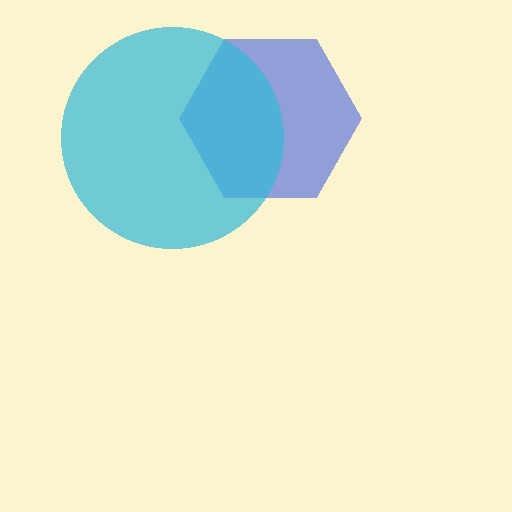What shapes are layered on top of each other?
The layered shapes are: a blue hexagon, a cyan circle.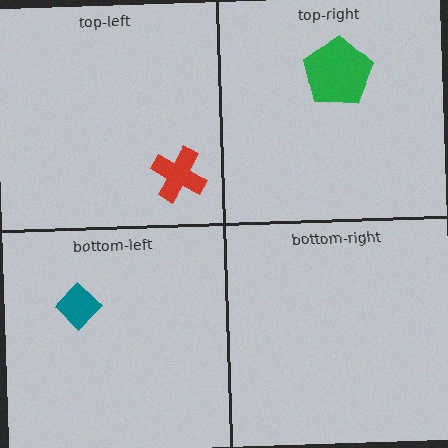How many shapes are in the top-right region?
1.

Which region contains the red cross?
The top-left region.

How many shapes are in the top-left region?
1.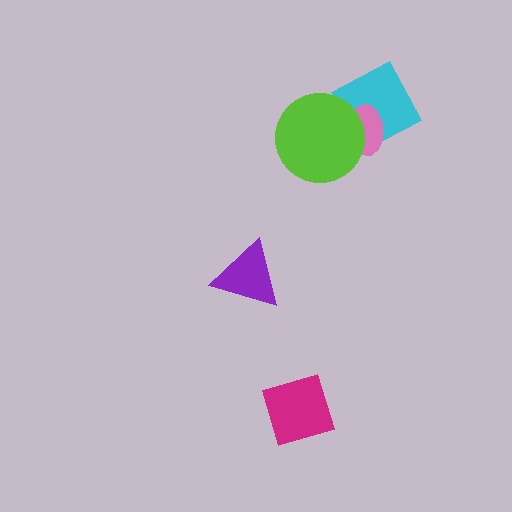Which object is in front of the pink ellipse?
The lime circle is in front of the pink ellipse.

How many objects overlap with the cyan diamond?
2 objects overlap with the cyan diamond.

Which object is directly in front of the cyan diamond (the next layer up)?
The pink ellipse is directly in front of the cyan diamond.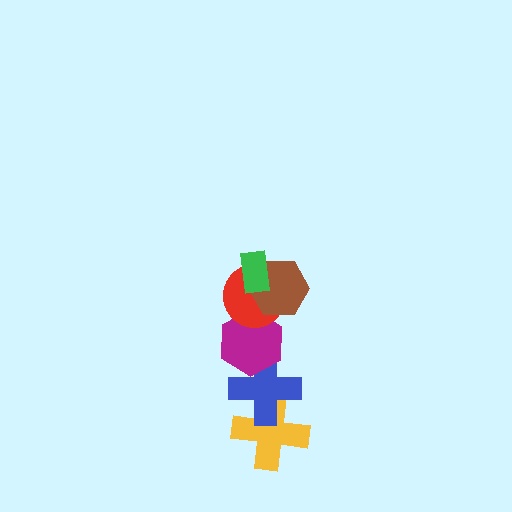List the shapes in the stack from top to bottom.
From top to bottom: the green rectangle, the brown hexagon, the red circle, the magenta hexagon, the blue cross, the yellow cross.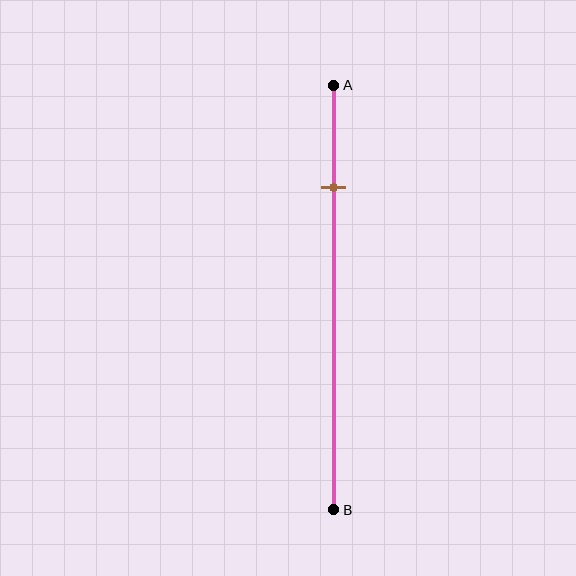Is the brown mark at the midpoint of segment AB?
No, the mark is at about 25% from A, not at the 50% midpoint.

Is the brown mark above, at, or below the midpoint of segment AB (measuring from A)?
The brown mark is above the midpoint of segment AB.